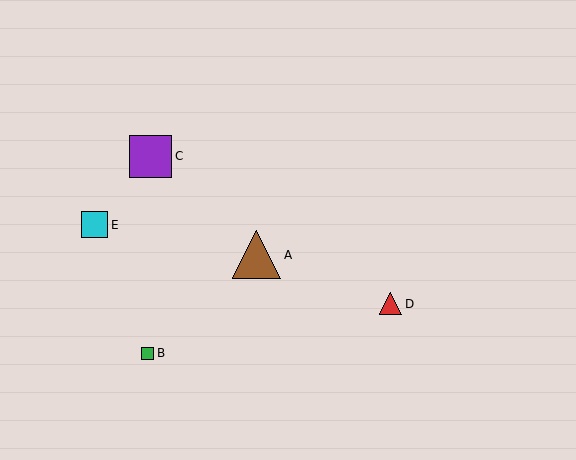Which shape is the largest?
The brown triangle (labeled A) is the largest.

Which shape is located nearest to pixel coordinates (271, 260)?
The brown triangle (labeled A) at (256, 255) is nearest to that location.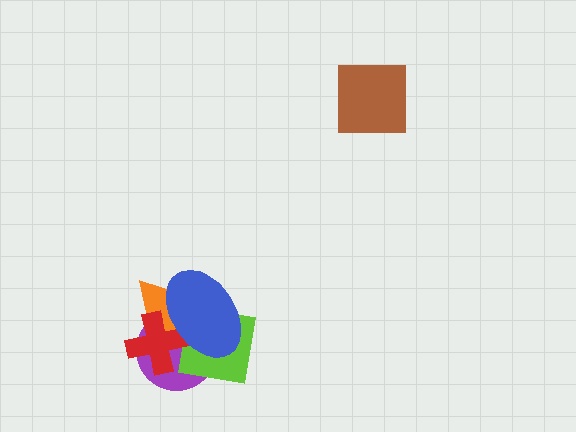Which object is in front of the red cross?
The blue ellipse is in front of the red cross.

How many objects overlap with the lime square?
4 objects overlap with the lime square.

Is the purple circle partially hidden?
Yes, it is partially covered by another shape.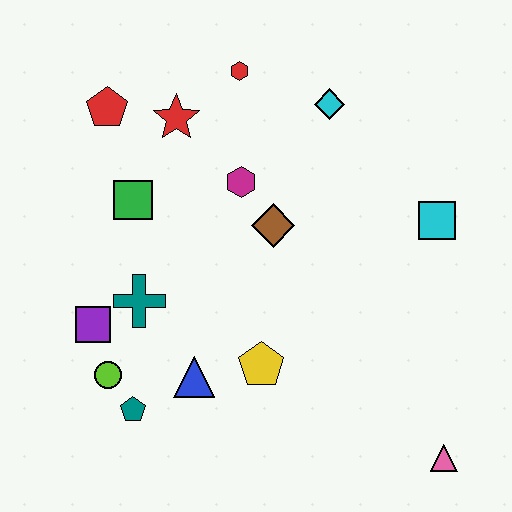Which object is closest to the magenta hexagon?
The brown diamond is closest to the magenta hexagon.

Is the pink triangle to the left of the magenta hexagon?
No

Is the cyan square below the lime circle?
No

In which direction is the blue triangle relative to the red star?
The blue triangle is below the red star.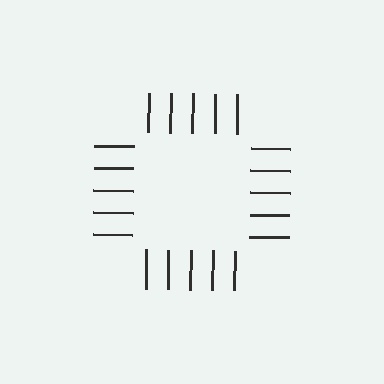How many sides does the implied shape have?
4 sides — the line-ends trace a square.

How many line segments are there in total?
20 — 5 along each of the 4 edges.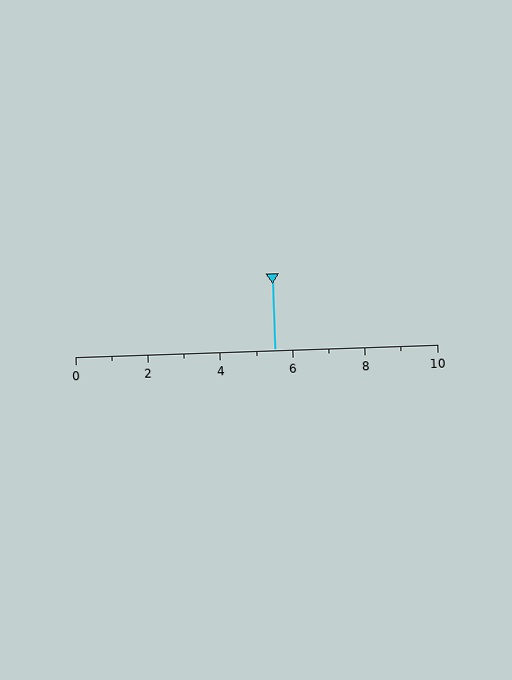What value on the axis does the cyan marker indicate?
The marker indicates approximately 5.5.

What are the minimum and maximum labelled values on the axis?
The axis runs from 0 to 10.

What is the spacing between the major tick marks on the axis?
The major ticks are spaced 2 apart.